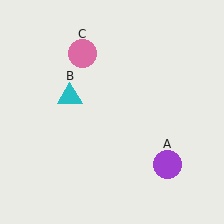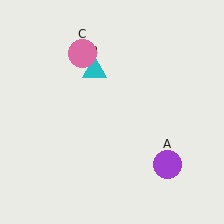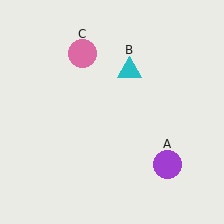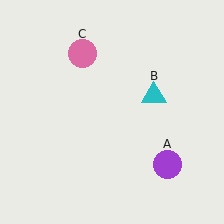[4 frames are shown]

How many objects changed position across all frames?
1 object changed position: cyan triangle (object B).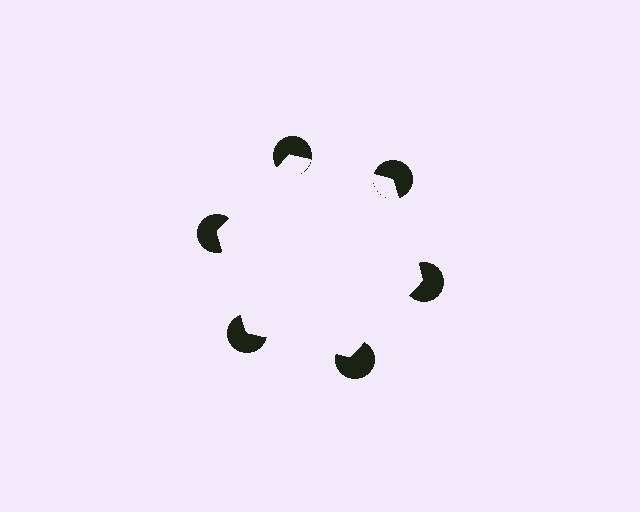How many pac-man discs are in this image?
There are 6 — one at each vertex of the illusory hexagon.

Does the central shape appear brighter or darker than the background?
It typically appears slightly brighter than the background, even though no actual brightness change is drawn.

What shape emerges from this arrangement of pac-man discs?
An illusory hexagon — its edges are inferred from the aligned wedge cuts in the pac-man discs, not physically drawn.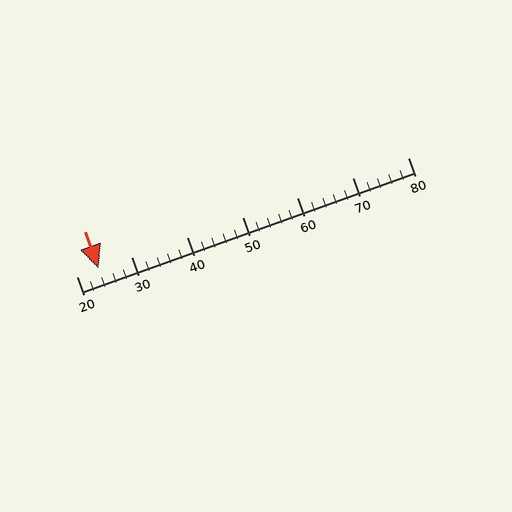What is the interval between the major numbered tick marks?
The major tick marks are spaced 10 units apart.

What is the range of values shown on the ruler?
The ruler shows values from 20 to 80.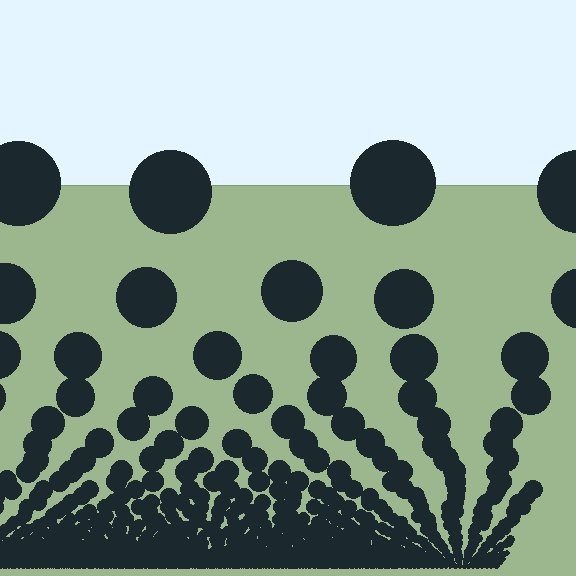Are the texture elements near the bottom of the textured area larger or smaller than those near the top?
Smaller. The gradient is inverted — elements near the bottom are smaller and denser.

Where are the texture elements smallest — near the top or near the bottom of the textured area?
Near the bottom.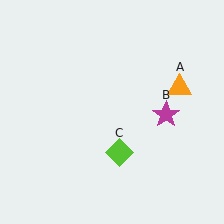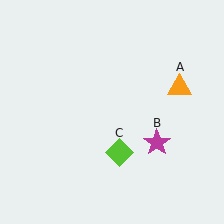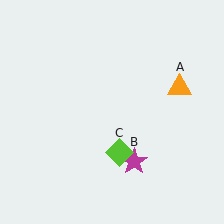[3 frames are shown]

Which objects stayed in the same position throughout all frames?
Orange triangle (object A) and lime diamond (object C) remained stationary.